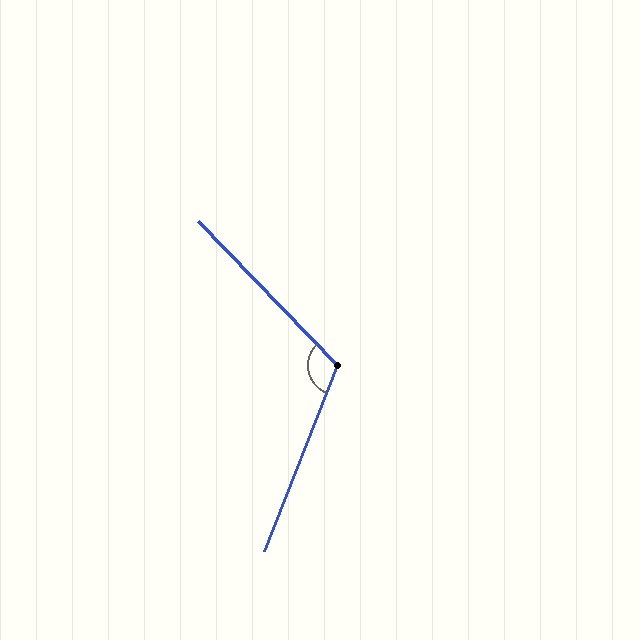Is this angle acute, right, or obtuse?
It is obtuse.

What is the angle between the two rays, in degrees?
Approximately 115 degrees.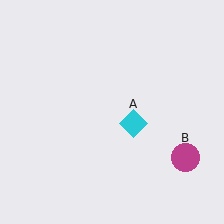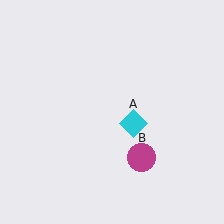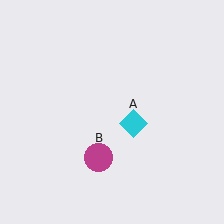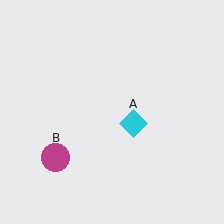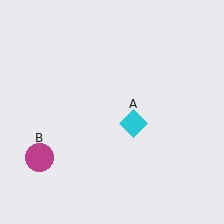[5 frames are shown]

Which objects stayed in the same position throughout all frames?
Cyan diamond (object A) remained stationary.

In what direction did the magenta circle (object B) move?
The magenta circle (object B) moved left.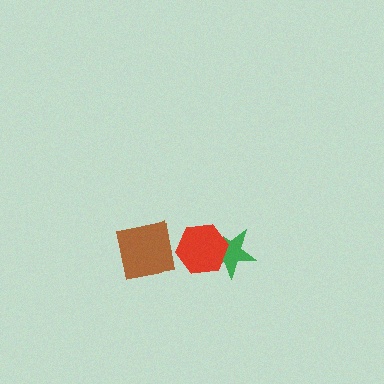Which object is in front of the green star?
The red hexagon is in front of the green star.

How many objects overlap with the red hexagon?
1 object overlaps with the red hexagon.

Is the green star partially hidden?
Yes, it is partially covered by another shape.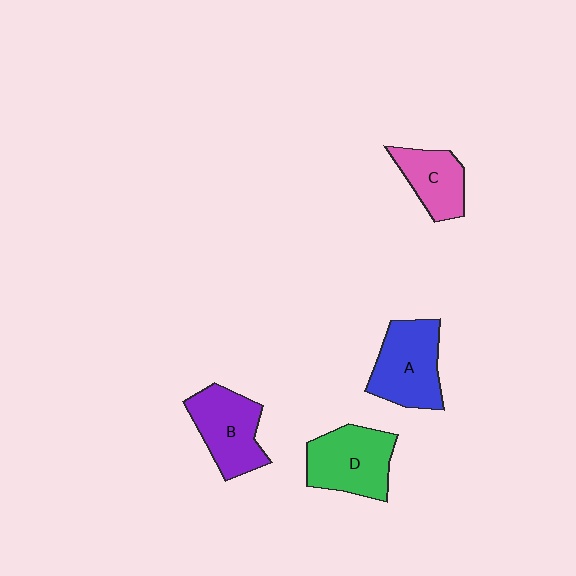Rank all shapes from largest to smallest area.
From largest to smallest: A (blue), D (green), B (purple), C (pink).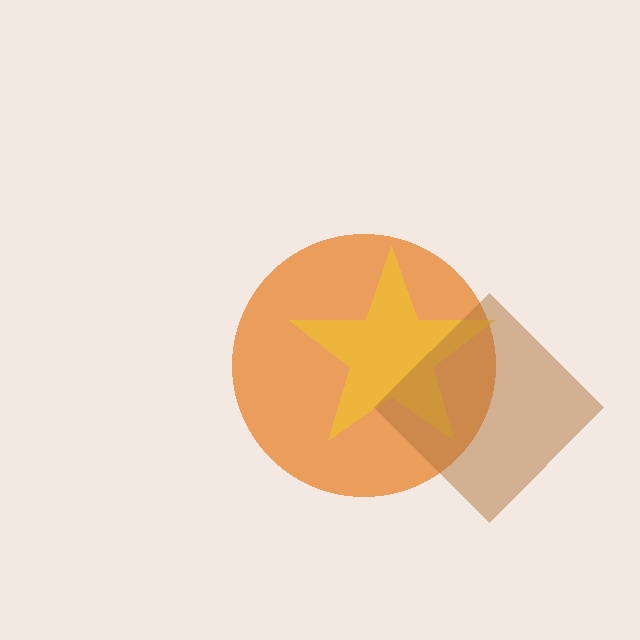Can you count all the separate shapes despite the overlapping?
Yes, there are 3 separate shapes.